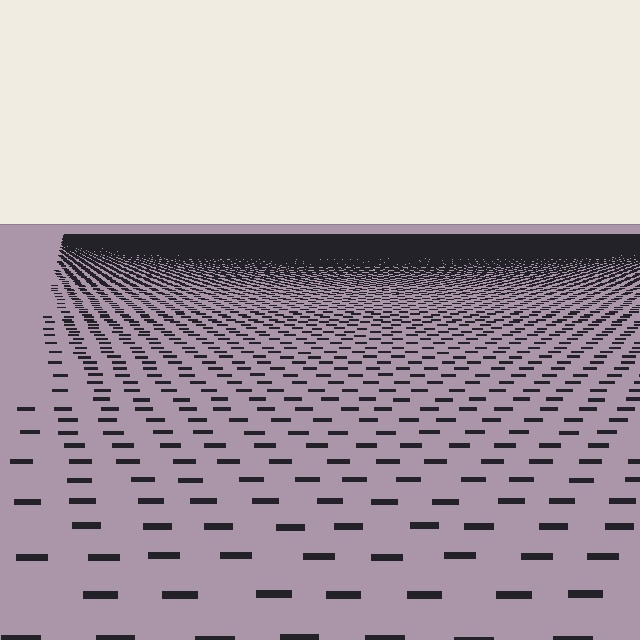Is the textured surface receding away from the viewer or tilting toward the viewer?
The surface is receding away from the viewer. Texture elements get smaller and denser toward the top.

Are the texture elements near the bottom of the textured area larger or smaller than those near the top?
Larger. Near the bottom, elements are closer to the viewer and appear at a bigger on-screen size.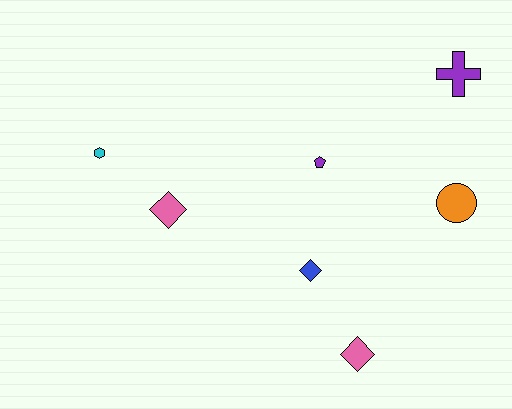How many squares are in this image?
There are no squares.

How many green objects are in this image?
There are no green objects.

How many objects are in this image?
There are 7 objects.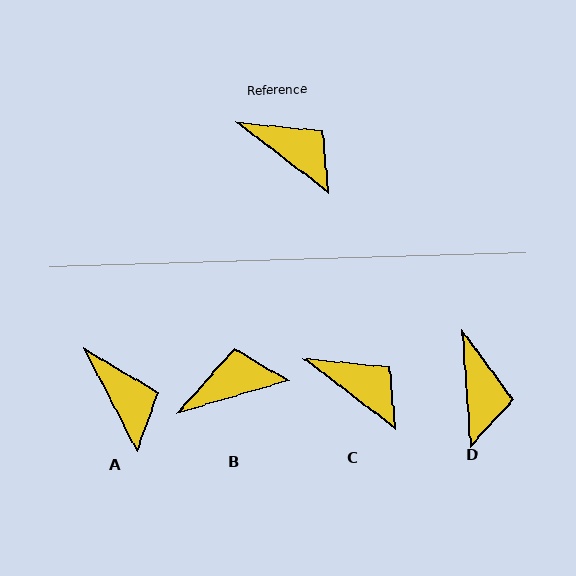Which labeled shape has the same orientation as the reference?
C.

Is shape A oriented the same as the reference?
No, it is off by about 25 degrees.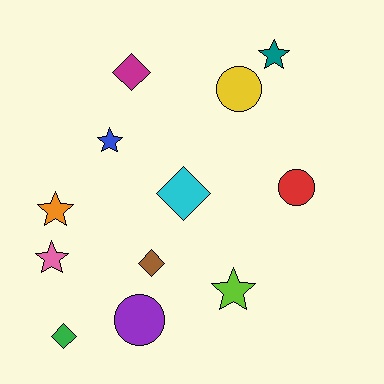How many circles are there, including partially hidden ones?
There are 3 circles.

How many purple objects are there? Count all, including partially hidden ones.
There is 1 purple object.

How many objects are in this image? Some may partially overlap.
There are 12 objects.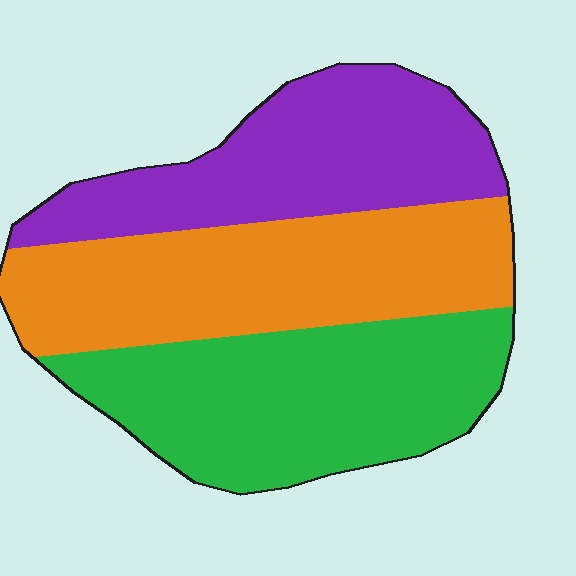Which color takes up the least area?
Purple, at roughly 30%.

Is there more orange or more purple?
Orange.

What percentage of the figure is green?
Green covers 35% of the figure.